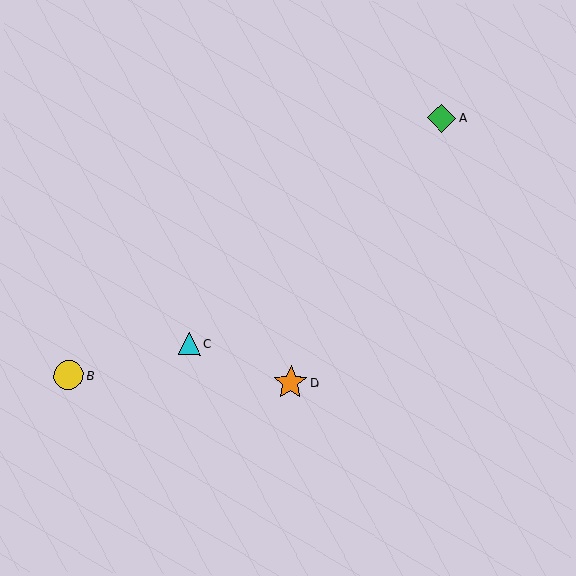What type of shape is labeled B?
Shape B is a yellow circle.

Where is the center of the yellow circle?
The center of the yellow circle is at (69, 375).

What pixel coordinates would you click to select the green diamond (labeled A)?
Click at (441, 118) to select the green diamond A.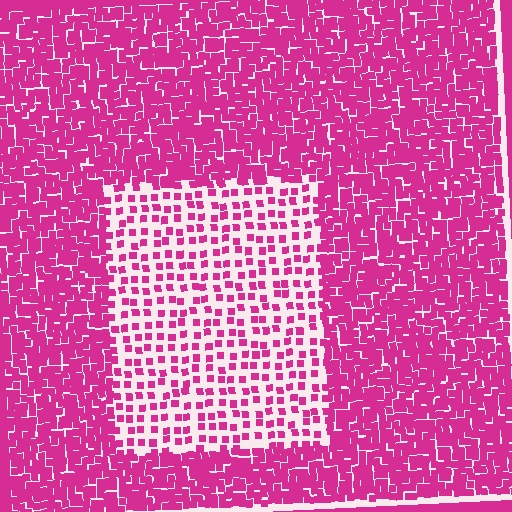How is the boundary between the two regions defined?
The boundary is defined by a change in element density (approximately 2.7x ratio). All elements are the same color, size, and shape.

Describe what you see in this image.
The image contains small magenta elements arranged at two different densities. A rectangle-shaped region is visible where the elements are less densely packed than the surrounding area.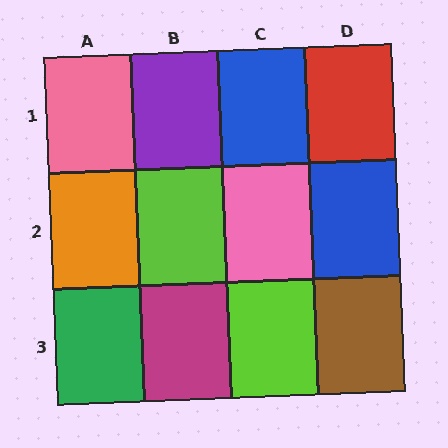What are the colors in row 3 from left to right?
Green, magenta, lime, brown.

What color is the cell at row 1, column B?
Purple.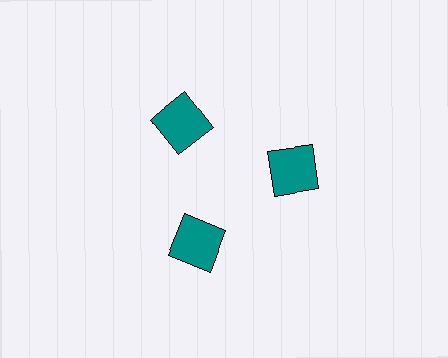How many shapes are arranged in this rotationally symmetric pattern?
There are 3 shapes, arranged in 3 groups of 1.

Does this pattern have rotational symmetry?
Yes, this pattern has 3-fold rotational symmetry. It looks the same after rotating 120 degrees around the center.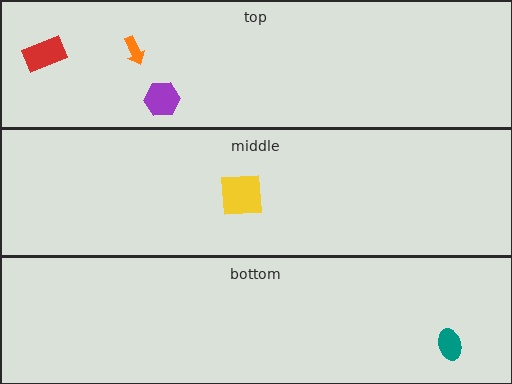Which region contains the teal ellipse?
The bottom region.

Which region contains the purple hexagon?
The top region.